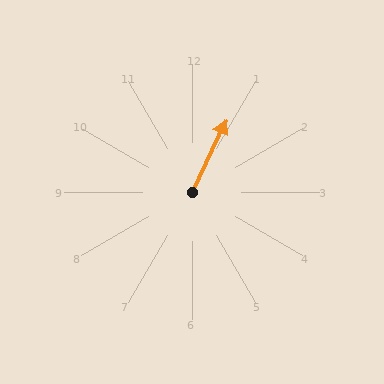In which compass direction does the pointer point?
Northeast.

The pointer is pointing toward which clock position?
Roughly 1 o'clock.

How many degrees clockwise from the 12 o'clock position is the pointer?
Approximately 25 degrees.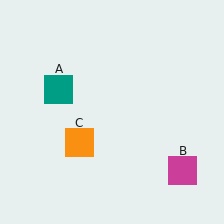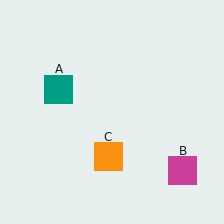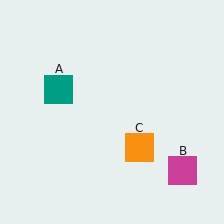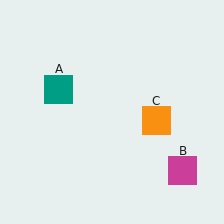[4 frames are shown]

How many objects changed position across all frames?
1 object changed position: orange square (object C).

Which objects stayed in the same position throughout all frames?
Teal square (object A) and magenta square (object B) remained stationary.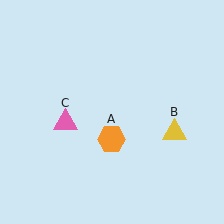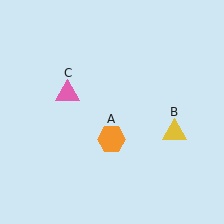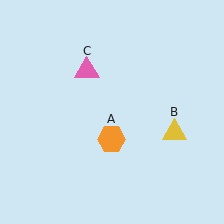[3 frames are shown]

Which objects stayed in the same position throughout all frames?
Orange hexagon (object A) and yellow triangle (object B) remained stationary.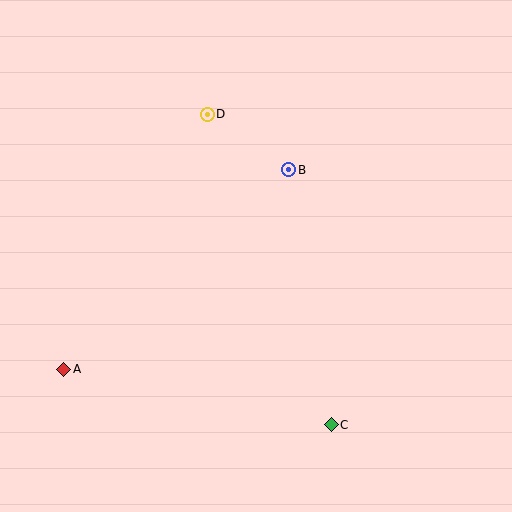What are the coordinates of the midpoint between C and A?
The midpoint between C and A is at (198, 397).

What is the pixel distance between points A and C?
The distance between A and C is 273 pixels.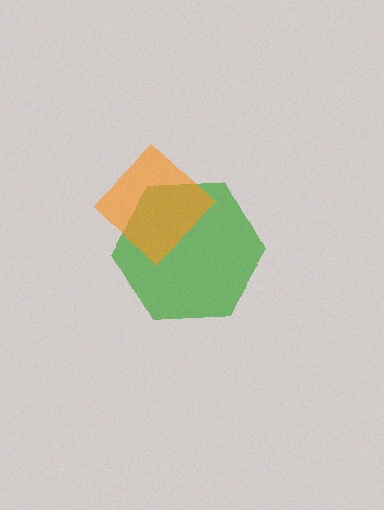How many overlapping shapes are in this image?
There are 2 overlapping shapes in the image.